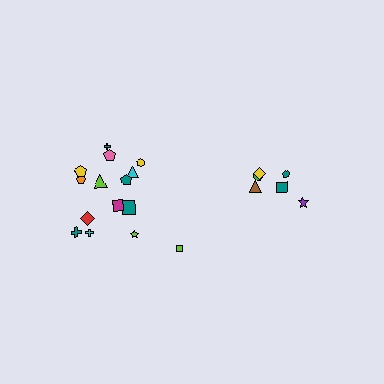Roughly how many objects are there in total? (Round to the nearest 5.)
Roughly 20 objects in total.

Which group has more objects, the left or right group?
The left group.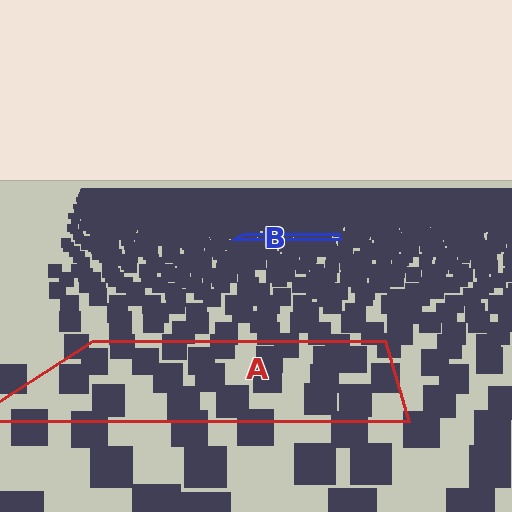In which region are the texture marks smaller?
The texture marks are smaller in region B, because it is farther away.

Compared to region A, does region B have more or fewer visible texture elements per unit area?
Region B has more texture elements per unit area — they are packed more densely because it is farther away.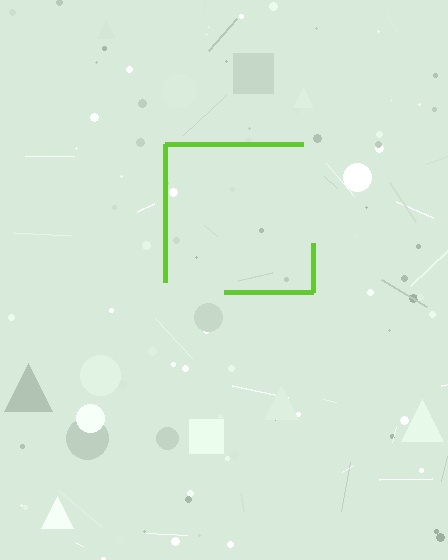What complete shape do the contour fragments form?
The contour fragments form a square.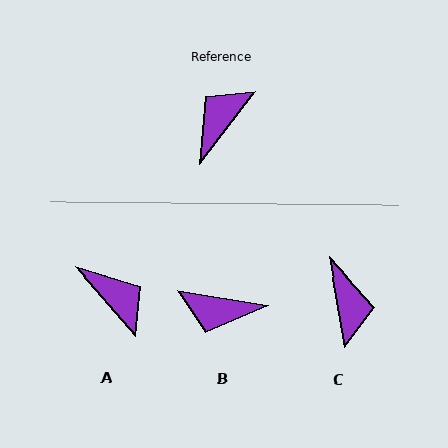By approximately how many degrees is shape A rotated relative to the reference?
Approximately 102 degrees clockwise.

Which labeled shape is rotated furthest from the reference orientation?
C, about 133 degrees away.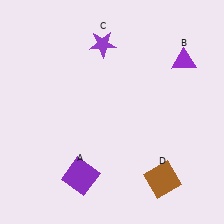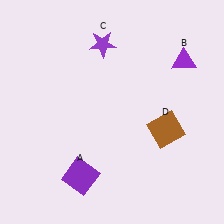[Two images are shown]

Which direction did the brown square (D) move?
The brown square (D) moved up.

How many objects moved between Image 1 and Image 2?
1 object moved between the two images.